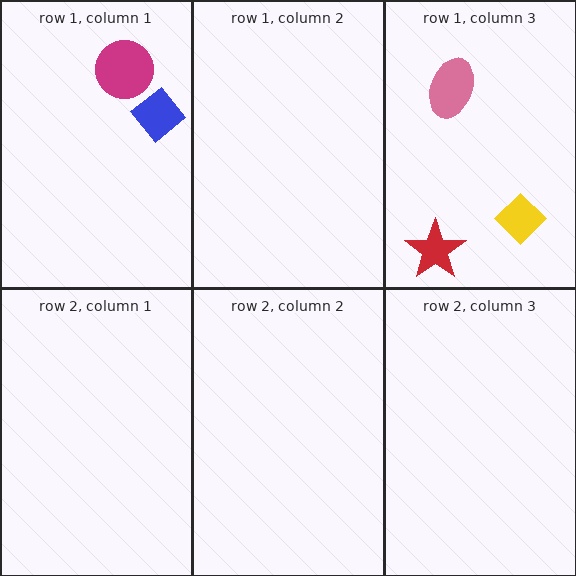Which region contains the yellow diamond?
The row 1, column 3 region.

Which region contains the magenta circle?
The row 1, column 1 region.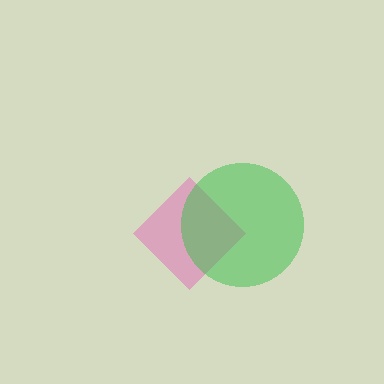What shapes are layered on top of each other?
The layered shapes are: a pink diamond, a green circle.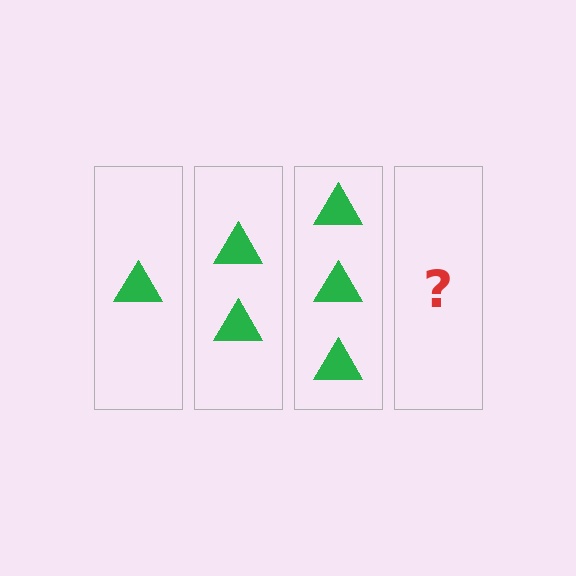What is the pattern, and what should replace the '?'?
The pattern is that each step adds one more triangle. The '?' should be 4 triangles.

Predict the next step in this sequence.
The next step is 4 triangles.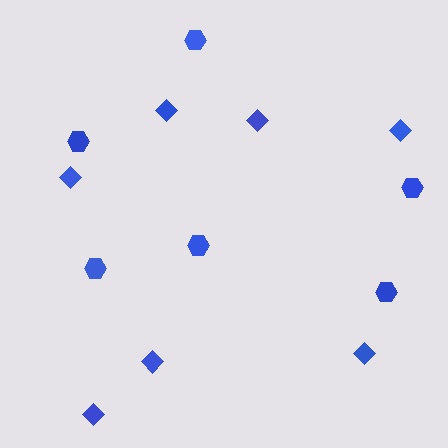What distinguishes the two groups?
There are 2 groups: one group of diamonds (7) and one group of hexagons (6).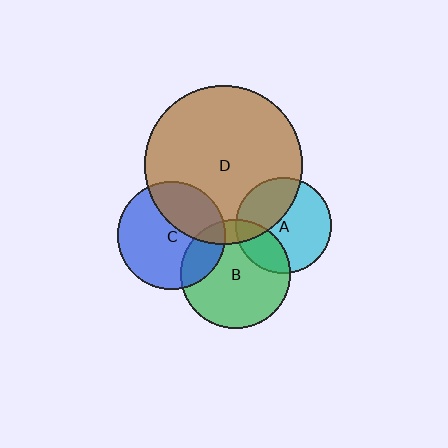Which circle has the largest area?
Circle D (brown).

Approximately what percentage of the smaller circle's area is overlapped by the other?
Approximately 20%.